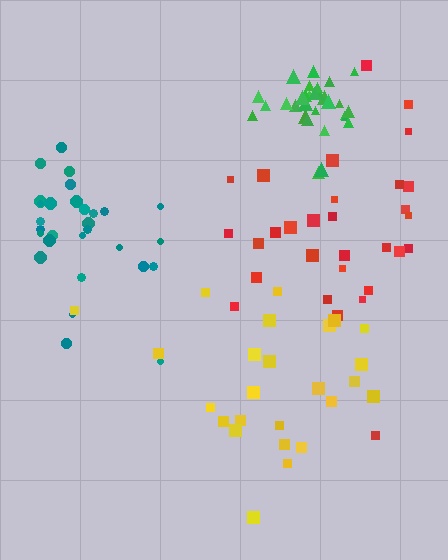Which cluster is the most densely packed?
Green.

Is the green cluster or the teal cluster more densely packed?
Green.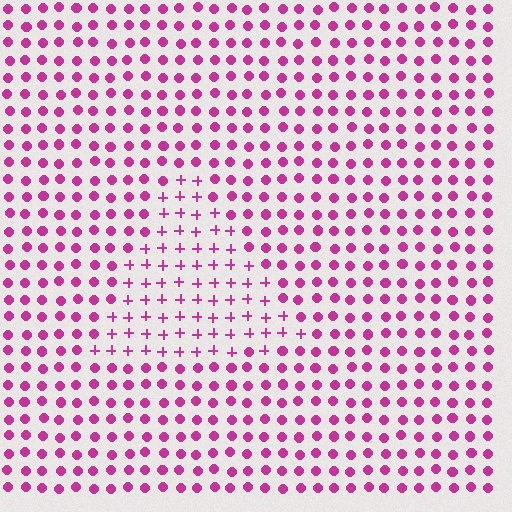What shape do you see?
I see a triangle.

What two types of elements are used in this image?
The image uses plus signs inside the triangle region and circles outside it.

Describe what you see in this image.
The image is filled with small magenta elements arranged in a uniform grid. A triangle-shaped region contains plus signs, while the surrounding area contains circles. The boundary is defined purely by the change in element shape.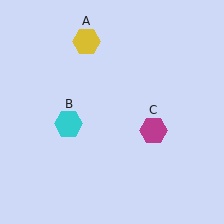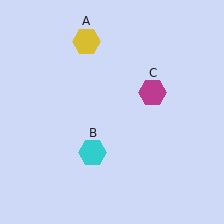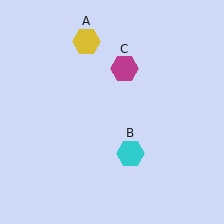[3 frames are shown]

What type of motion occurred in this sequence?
The cyan hexagon (object B), magenta hexagon (object C) rotated counterclockwise around the center of the scene.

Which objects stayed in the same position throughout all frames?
Yellow hexagon (object A) remained stationary.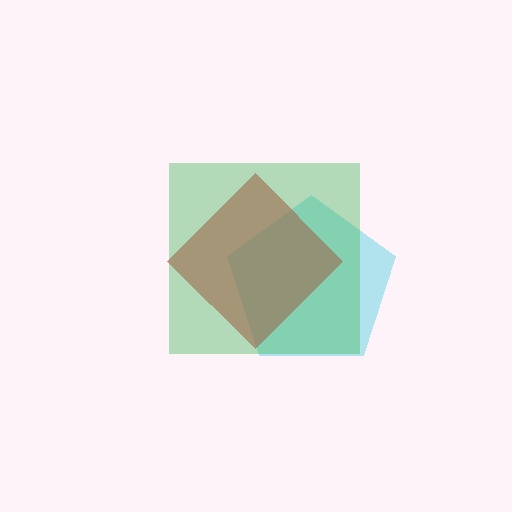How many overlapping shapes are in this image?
There are 3 overlapping shapes in the image.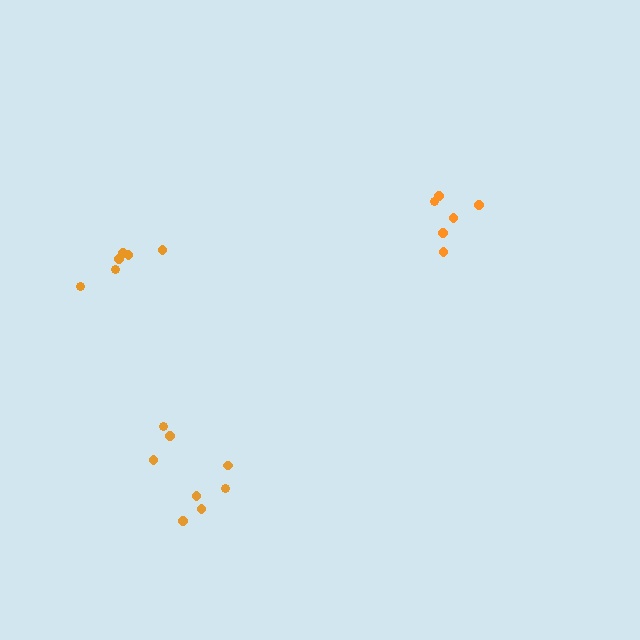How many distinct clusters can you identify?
There are 3 distinct clusters.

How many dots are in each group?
Group 1: 6 dots, Group 2: 8 dots, Group 3: 6 dots (20 total).